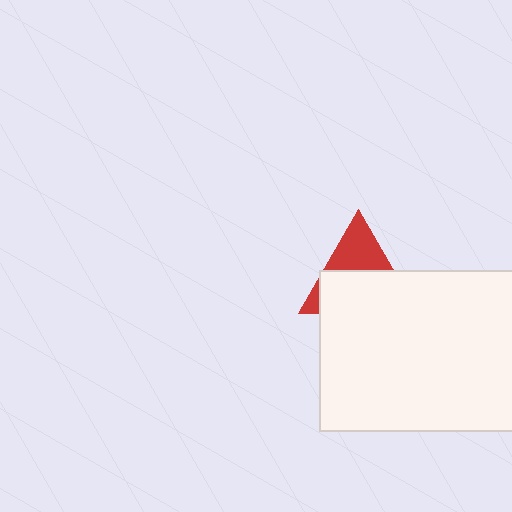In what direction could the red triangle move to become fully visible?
The red triangle could move up. That would shift it out from behind the white rectangle entirely.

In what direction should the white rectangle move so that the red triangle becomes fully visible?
The white rectangle should move down. That is the shortest direction to clear the overlap and leave the red triangle fully visible.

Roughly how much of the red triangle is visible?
A small part of it is visible (roughly 40%).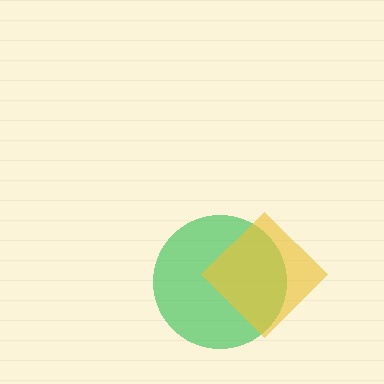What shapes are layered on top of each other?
The layered shapes are: a green circle, a yellow diamond.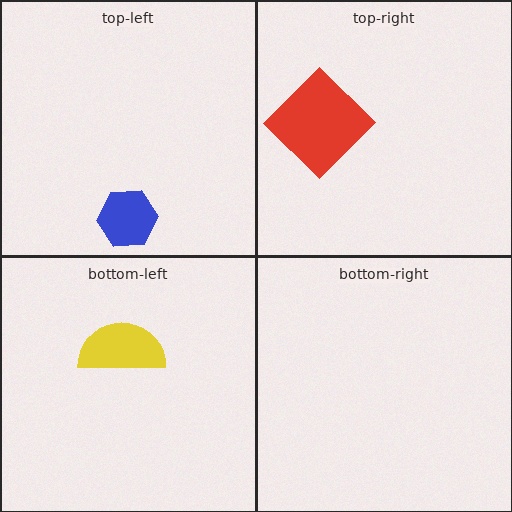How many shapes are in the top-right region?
1.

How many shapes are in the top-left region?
1.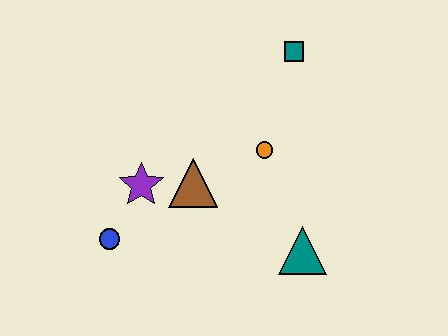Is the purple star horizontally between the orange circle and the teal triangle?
No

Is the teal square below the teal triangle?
No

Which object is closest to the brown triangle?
The purple star is closest to the brown triangle.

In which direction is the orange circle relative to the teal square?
The orange circle is below the teal square.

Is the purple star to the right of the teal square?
No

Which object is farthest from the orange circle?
The blue circle is farthest from the orange circle.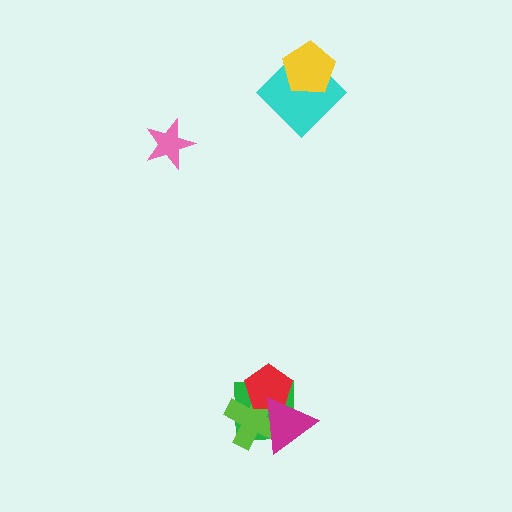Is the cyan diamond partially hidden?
Yes, it is partially covered by another shape.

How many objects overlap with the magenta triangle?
3 objects overlap with the magenta triangle.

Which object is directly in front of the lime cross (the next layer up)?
The red pentagon is directly in front of the lime cross.